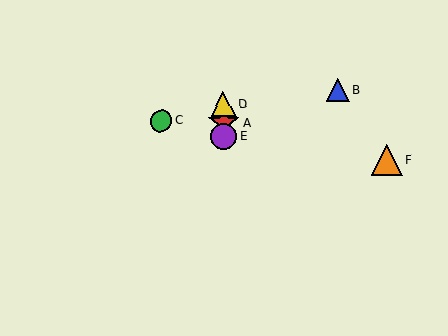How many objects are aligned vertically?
3 objects (A, D, E) are aligned vertically.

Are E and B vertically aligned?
No, E is at x≈224 and B is at x≈338.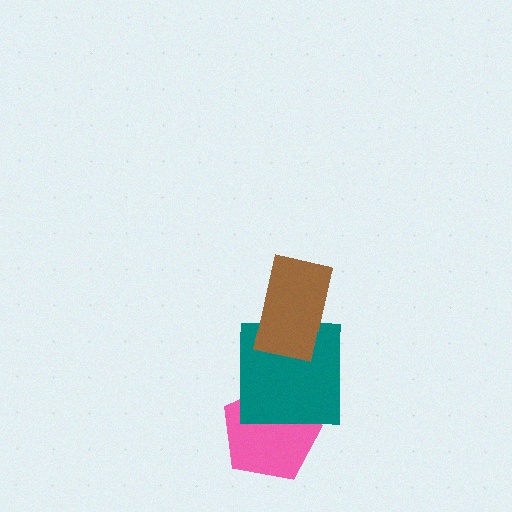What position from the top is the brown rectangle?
The brown rectangle is 1st from the top.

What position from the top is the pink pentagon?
The pink pentagon is 3rd from the top.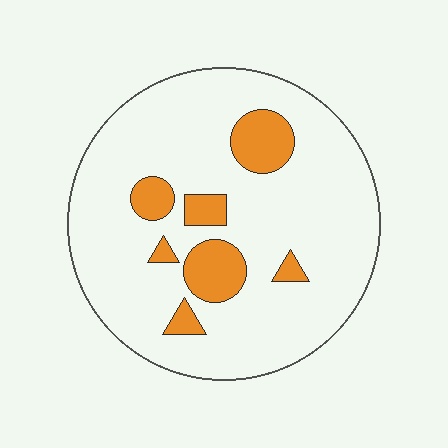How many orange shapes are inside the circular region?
7.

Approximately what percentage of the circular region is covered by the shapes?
Approximately 15%.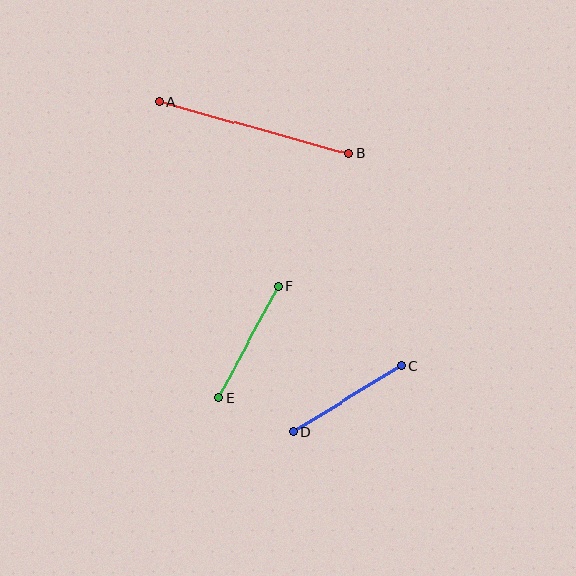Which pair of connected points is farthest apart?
Points A and B are farthest apart.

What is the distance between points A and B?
The distance is approximately 196 pixels.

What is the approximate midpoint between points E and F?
The midpoint is at approximately (248, 342) pixels.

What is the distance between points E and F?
The distance is approximately 126 pixels.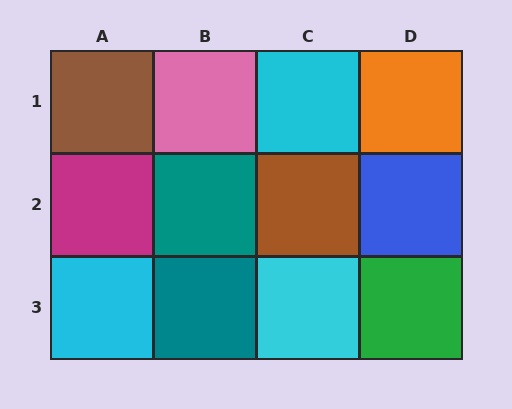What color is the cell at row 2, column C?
Brown.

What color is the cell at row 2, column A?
Magenta.